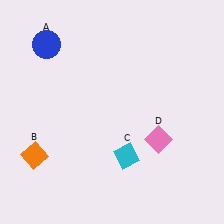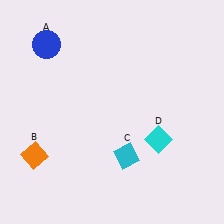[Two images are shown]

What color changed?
The diamond (D) changed from pink in Image 1 to cyan in Image 2.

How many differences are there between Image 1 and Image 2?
There is 1 difference between the two images.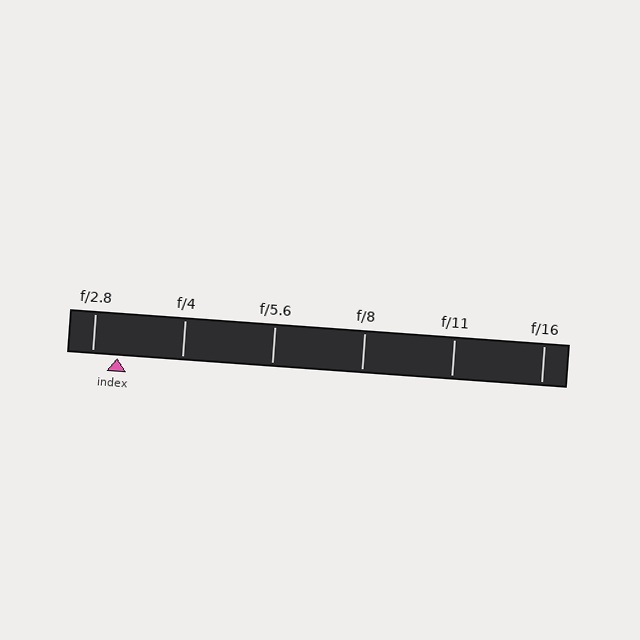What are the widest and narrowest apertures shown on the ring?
The widest aperture shown is f/2.8 and the narrowest is f/16.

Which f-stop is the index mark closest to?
The index mark is closest to f/2.8.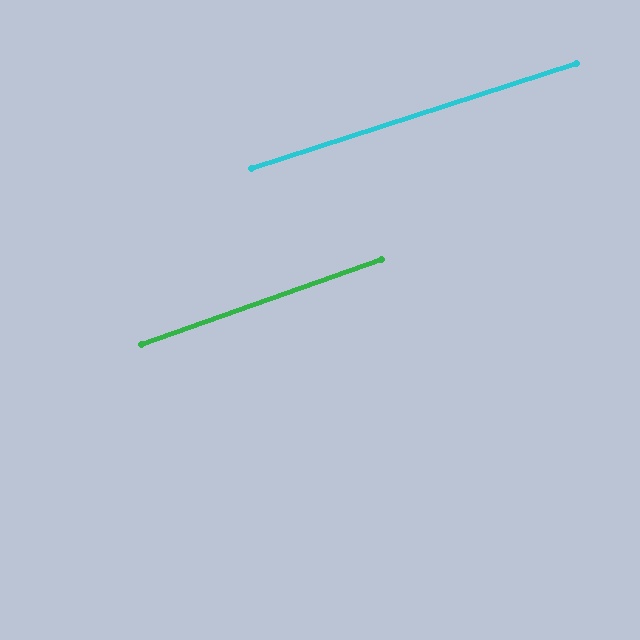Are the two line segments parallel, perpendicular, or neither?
Parallel — their directions differ by only 1.7°.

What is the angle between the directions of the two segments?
Approximately 2 degrees.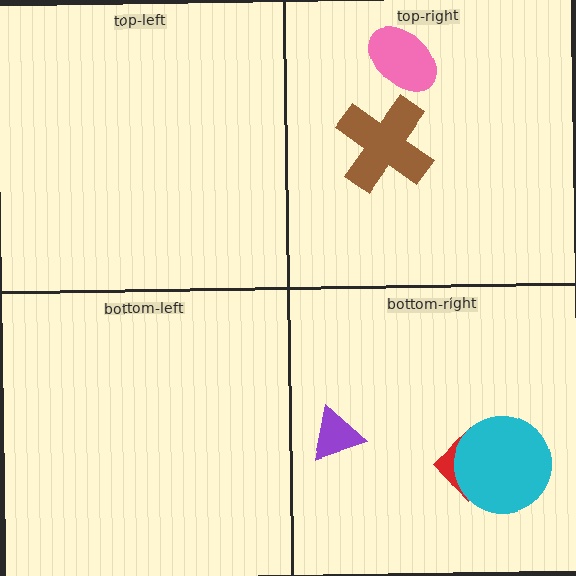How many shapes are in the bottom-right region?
3.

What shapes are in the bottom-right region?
The red diamond, the cyan circle, the purple triangle.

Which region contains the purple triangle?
The bottom-right region.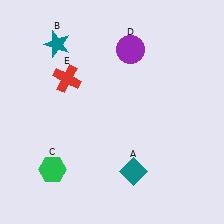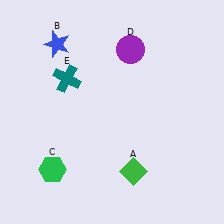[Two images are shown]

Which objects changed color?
A changed from teal to green. B changed from teal to blue. E changed from red to teal.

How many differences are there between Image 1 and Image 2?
There are 3 differences between the two images.